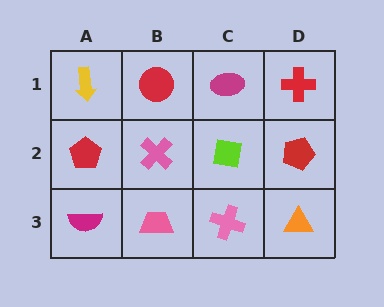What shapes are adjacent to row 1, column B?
A pink cross (row 2, column B), a yellow arrow (row 1, column A), a magenta ellipse (row 1, column C).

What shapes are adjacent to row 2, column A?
A yellow arrow (row 1, column A), a magenta semicircle (row 3, column A), a pink cross (row 2, column B).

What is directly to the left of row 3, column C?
A pink trapezoid.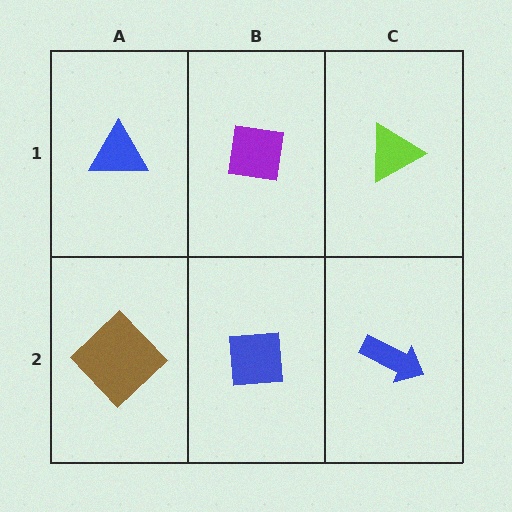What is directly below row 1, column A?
A brown diamond.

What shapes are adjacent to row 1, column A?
A brown diamond (row 2, column A), a purple square (row 1, column B).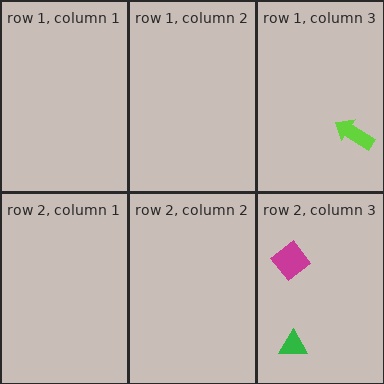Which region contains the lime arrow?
The row 1, column 3 region.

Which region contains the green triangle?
The row 2, column 3 region.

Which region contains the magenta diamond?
The row 2, column 3 region.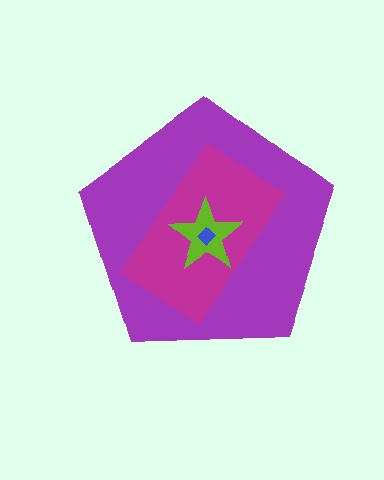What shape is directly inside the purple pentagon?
The magenta rectangle.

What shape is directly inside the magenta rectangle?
The lime star.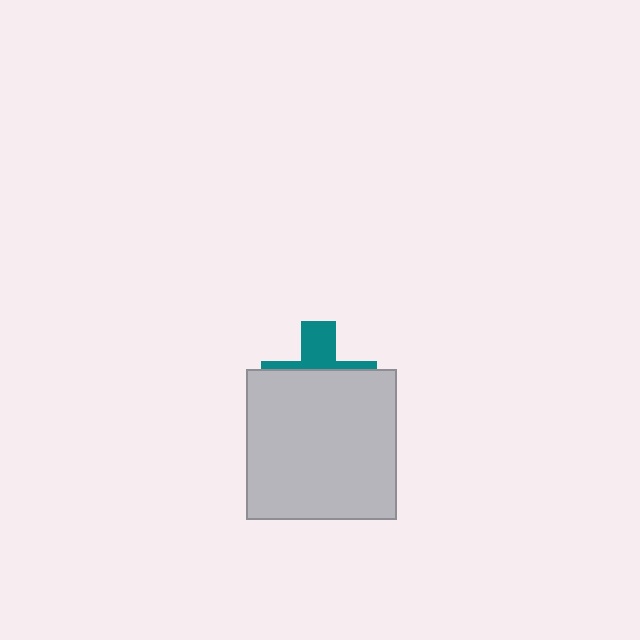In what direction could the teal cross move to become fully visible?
The teal cross could move up. That would shift it out from behind the light gray square entirely.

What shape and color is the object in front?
The object in front is a light gray square.